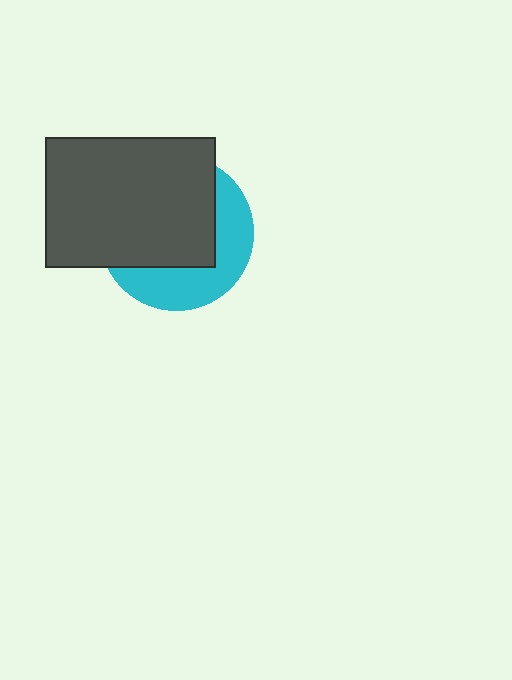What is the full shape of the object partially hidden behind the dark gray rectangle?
The partially hidden object is a cyan circle.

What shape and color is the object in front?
The object in front is a dark gray rectangle.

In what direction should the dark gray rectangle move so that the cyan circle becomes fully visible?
The dark gray rectangle should move toward the upper-left. That is the shortest direction to clear the overlap and leave the cyan circle fully visible.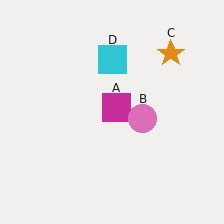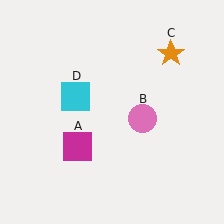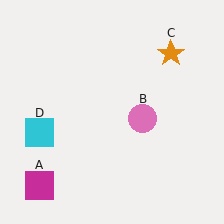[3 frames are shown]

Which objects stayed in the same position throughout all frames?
Pink circle (object B) and orange star (object C) remained stationary.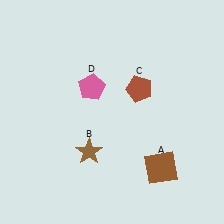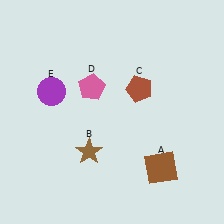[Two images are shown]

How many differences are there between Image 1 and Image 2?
There is 1 difference between the two images.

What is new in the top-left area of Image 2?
A purple circle (E) was added in the top-left area of Image 2.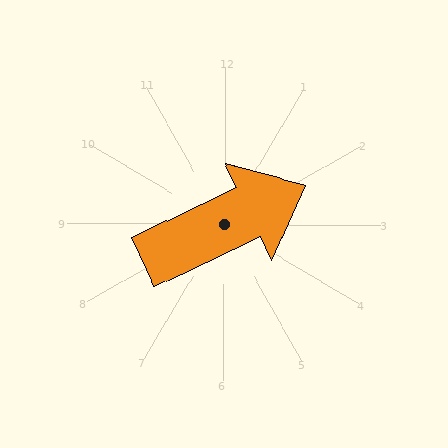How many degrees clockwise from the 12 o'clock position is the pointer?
Approximately 64 degrees.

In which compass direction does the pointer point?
Northeast.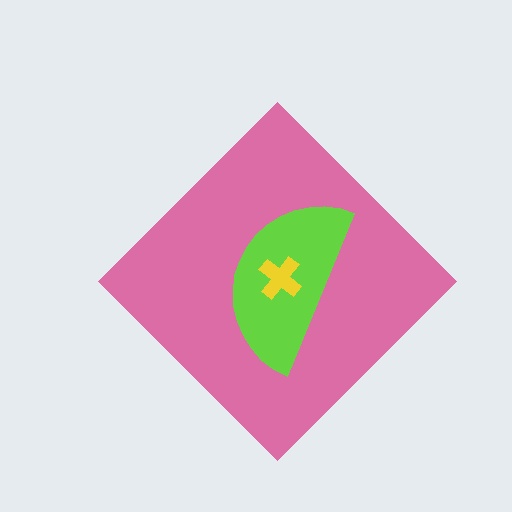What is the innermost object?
The yellow cross.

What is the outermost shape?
The pink diamond.